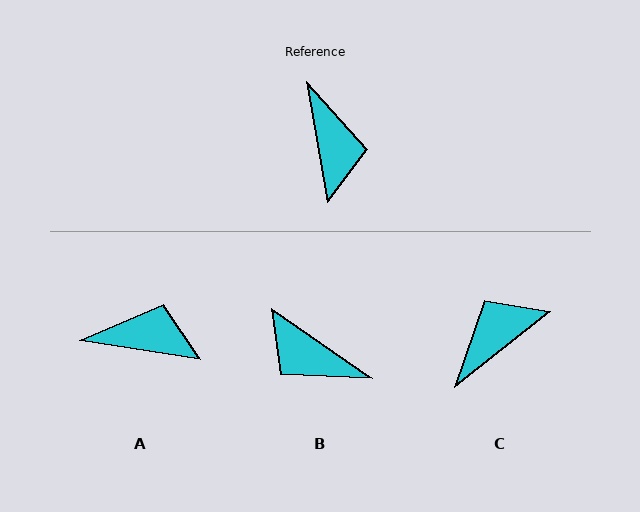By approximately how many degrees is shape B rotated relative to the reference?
Approximately 135 degrees clockwise.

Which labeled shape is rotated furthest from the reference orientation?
B, about 135 degrees away.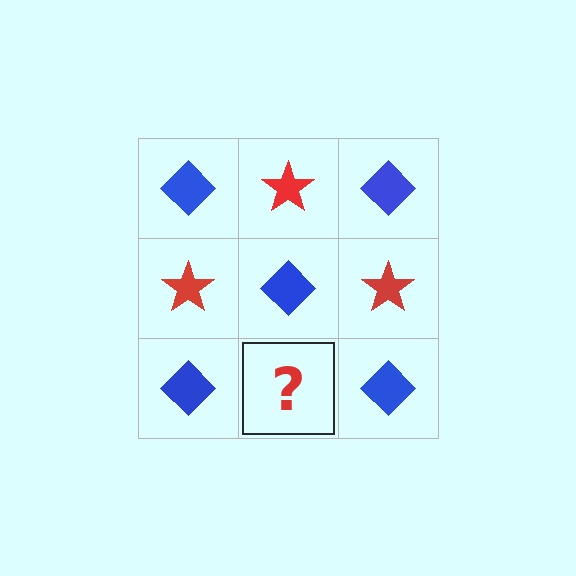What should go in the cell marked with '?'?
The missing cell should contain a red star.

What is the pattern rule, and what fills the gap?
The rule is that it alternates blue diamond and red star in a checkerboard pattern. The gap should be filled with a red star.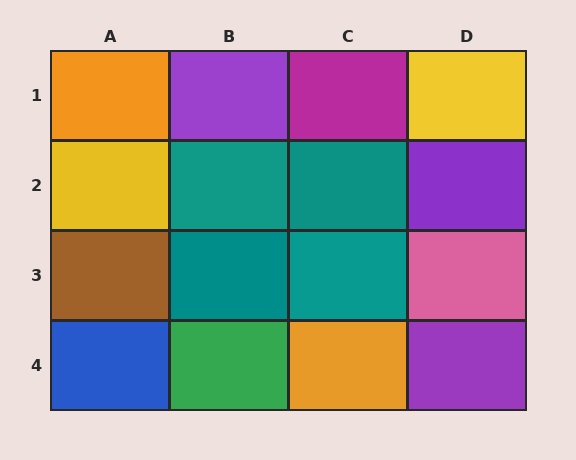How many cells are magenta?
1 cell is magenta.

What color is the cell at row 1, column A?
Orange.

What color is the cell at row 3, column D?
Pink.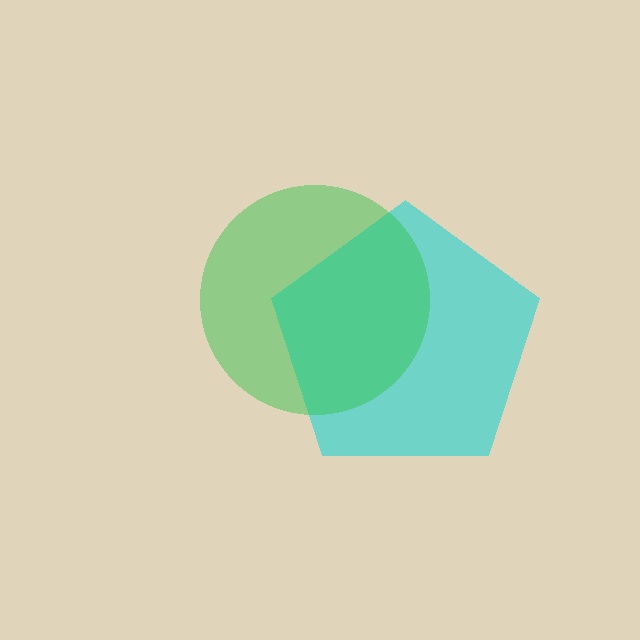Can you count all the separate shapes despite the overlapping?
Yes, there are 2 separate shapes.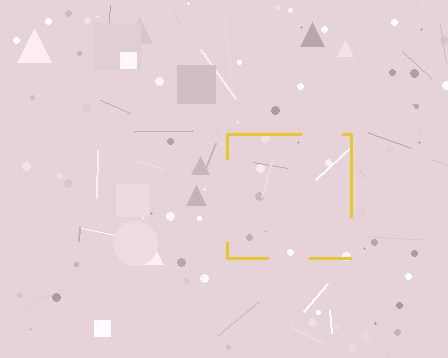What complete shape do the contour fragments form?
The contour fragments form a square.